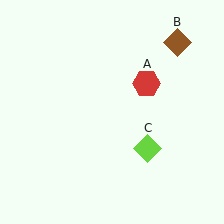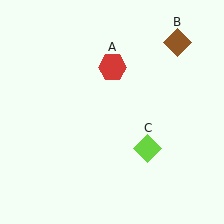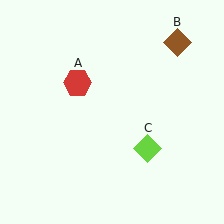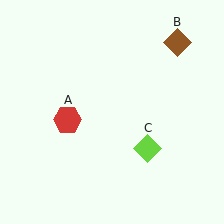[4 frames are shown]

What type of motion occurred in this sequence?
The red hexagon (object A) rotated counterclockwise around the center of the scene.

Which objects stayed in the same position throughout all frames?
Brown diamond (object B) and lime diamond (object C) remained stationary.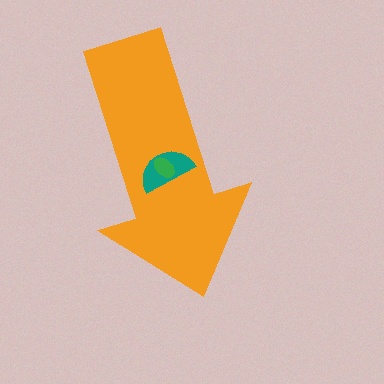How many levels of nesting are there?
3.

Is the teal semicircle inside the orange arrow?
Yes.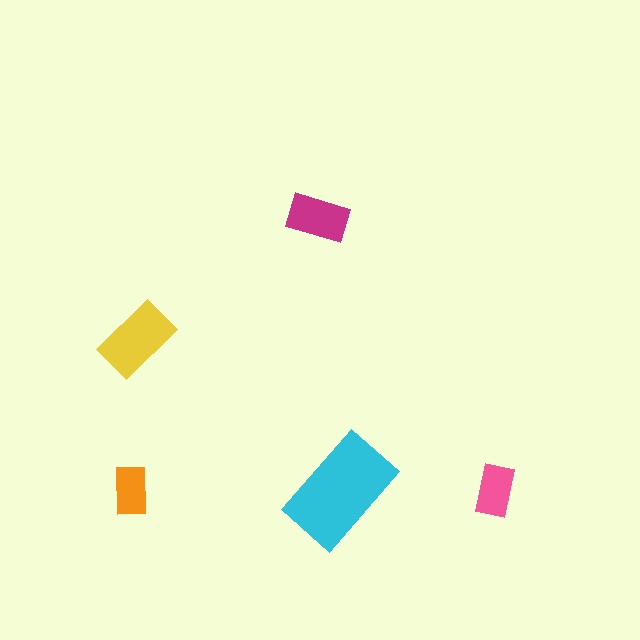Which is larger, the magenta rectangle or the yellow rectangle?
The yellow one.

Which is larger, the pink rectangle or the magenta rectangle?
The magenta one.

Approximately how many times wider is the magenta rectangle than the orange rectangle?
About 1.5 times wider.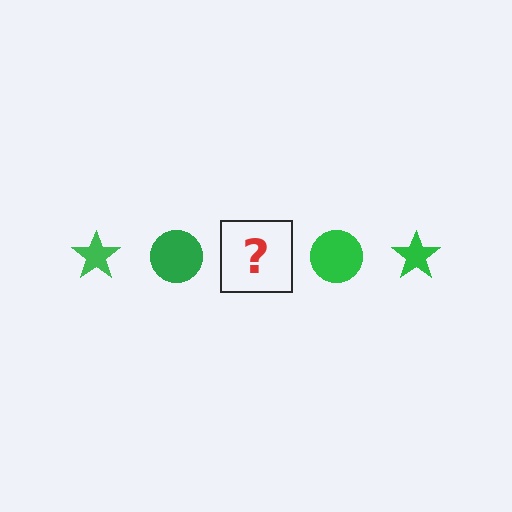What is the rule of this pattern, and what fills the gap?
The rule is that the pattern cycles through star, circle shapes in green. The gap should be filled with a green star.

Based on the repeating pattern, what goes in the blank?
The blank should be a green star.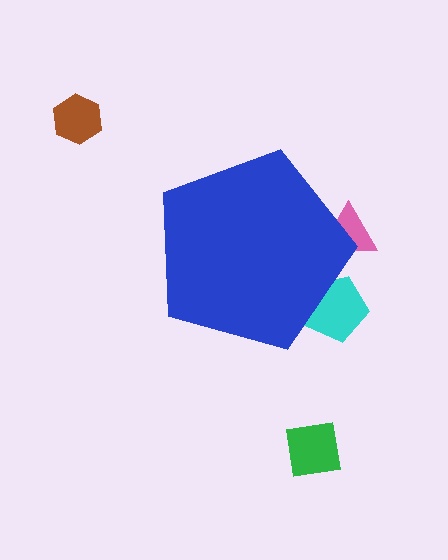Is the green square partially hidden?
No, the green square is fully visible.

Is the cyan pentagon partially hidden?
Yes, the cyan pentagon is partially hidden behind the blue pentagon.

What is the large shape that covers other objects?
A blue pentagon.